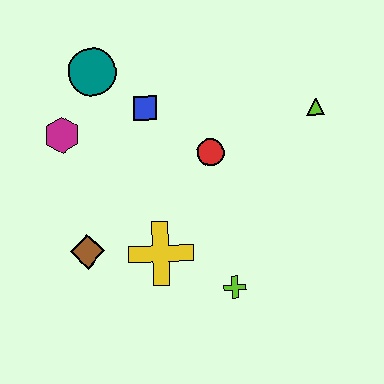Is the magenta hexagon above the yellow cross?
Yes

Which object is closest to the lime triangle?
The red circle is closest to the lime triangle.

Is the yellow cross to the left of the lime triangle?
Yes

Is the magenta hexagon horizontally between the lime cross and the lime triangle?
No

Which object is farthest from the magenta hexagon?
The lime triangle is farthest from the magenta hexagon.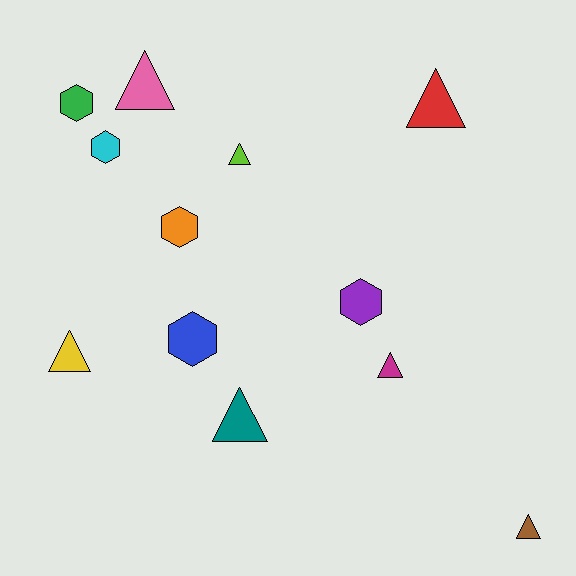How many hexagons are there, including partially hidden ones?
There are 5 hexagons.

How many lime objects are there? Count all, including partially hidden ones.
There is 1 lime object.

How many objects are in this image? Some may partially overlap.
There are 12 objects.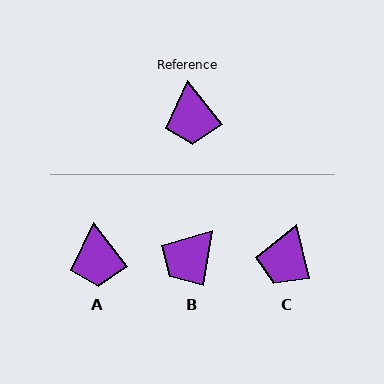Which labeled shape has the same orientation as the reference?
A.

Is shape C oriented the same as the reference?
No, it is off by about 25 degrees.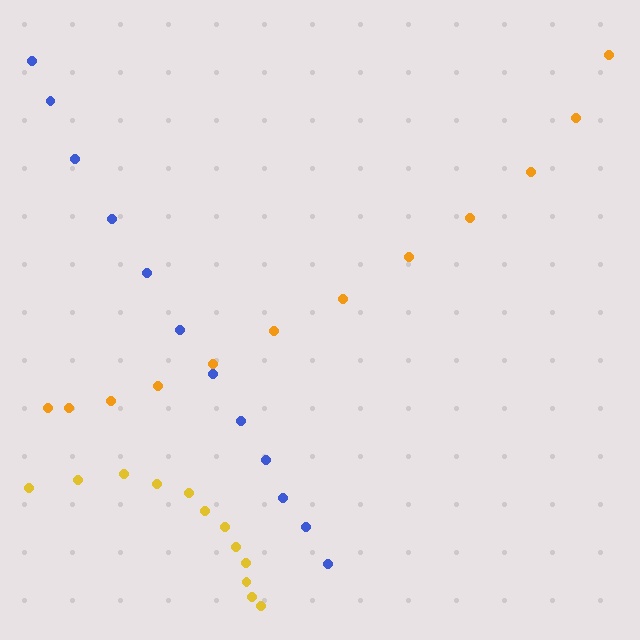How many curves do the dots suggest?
There are 3 distinct paths.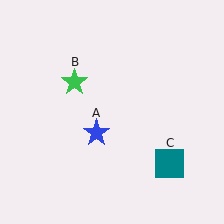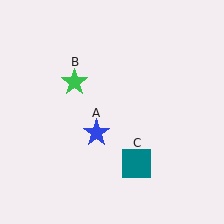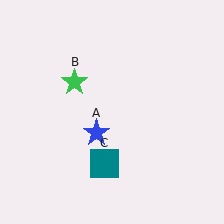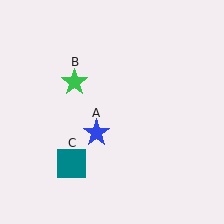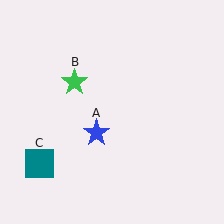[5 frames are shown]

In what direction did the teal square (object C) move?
The teal square (object C) moved left.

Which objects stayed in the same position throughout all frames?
Blue star (object A) and green star (object B) remained stationary.